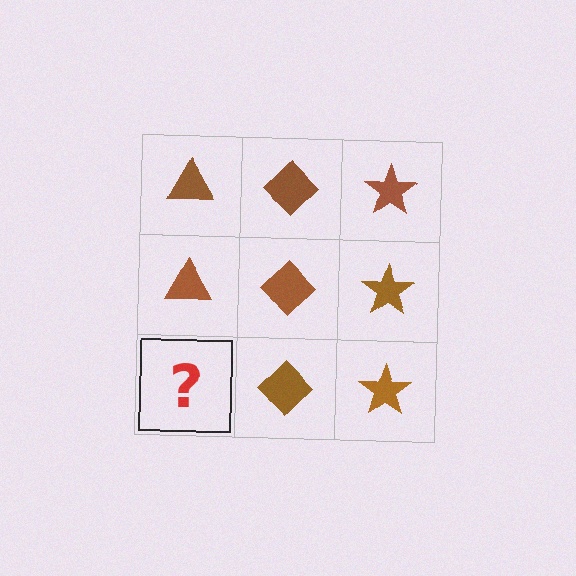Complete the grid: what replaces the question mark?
The question mark should be replaced with a brown triangle.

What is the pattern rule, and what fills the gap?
The rule is that each column has a consistent shape. The gap should be filled with a brown triangle.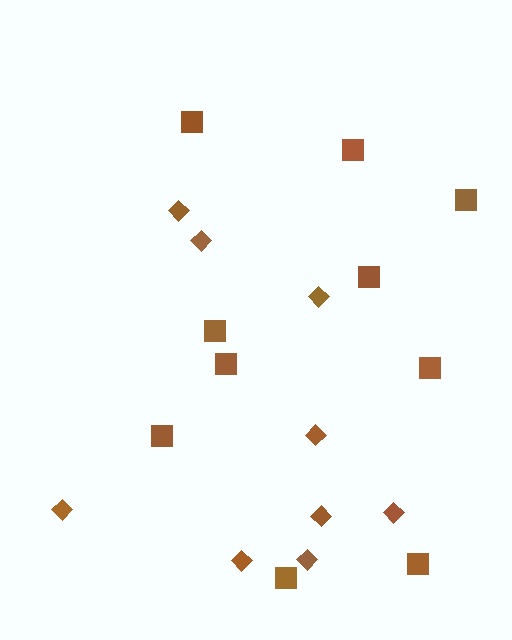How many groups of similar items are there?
There are 2 groups: one group of diamonds (9) and one group of squares (10).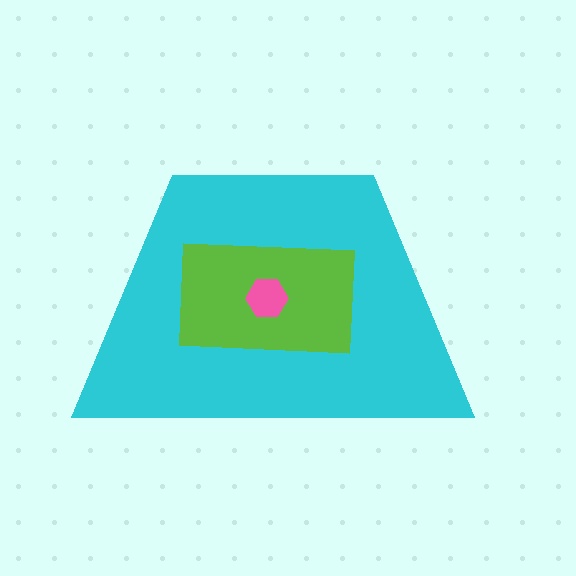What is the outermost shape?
The cyan trapezoid.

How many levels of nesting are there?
3.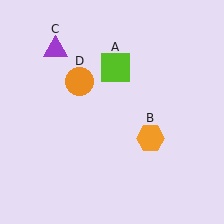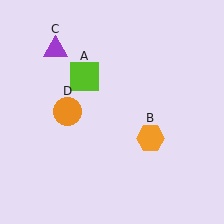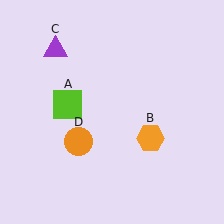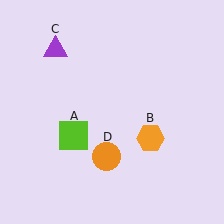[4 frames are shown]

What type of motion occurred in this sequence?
The lime square (object A), orange circle (object D) rotated counterclockwise around the center of the scene.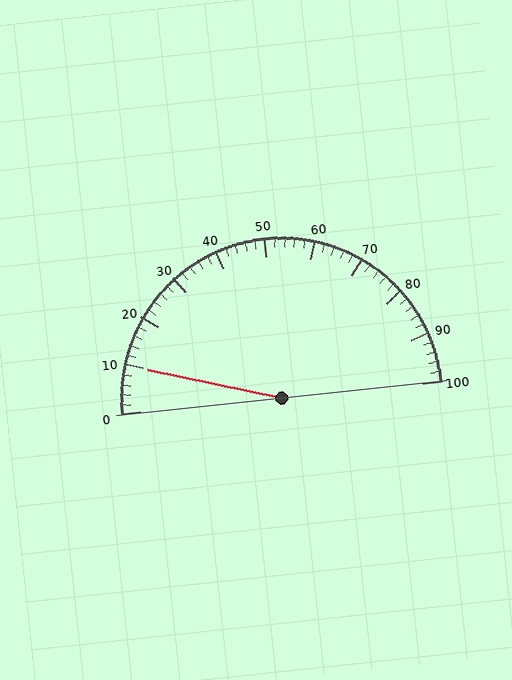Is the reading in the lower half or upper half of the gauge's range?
The reading is in the lower half of the range (0 to 100).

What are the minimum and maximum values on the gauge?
The gauge ranges from 0 to 100.